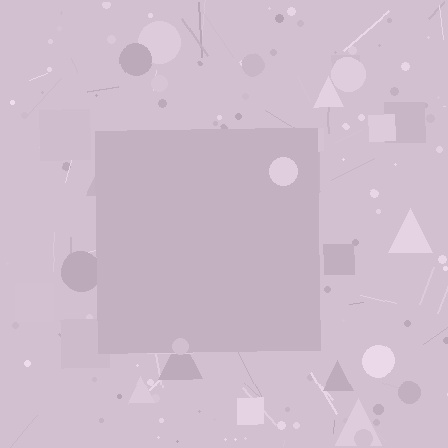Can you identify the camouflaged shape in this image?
The camouflaged shape is a square.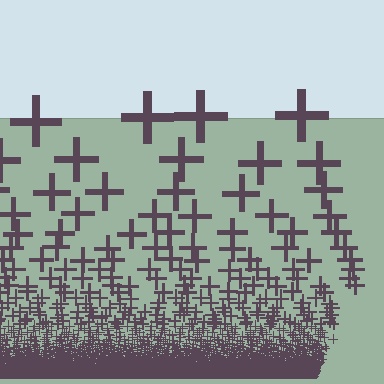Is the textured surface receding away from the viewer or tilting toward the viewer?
The surface appears to tilt toward the viewer. Texture elements get larger and sparser toward the top.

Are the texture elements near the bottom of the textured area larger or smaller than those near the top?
Smaller. The gradient is inverted — elements near the bottom are smaller and denser.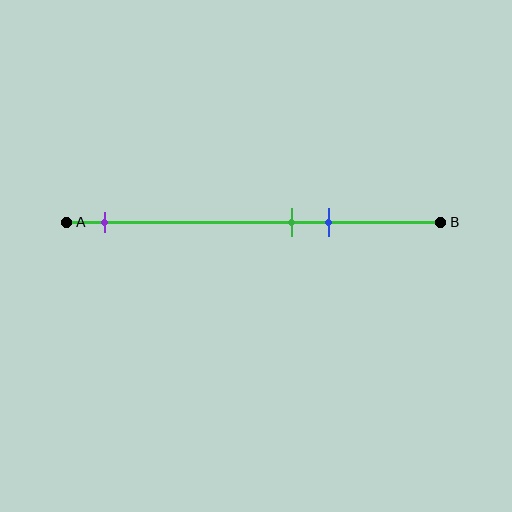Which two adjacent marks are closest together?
The green and blue marks are the closest adjacent pair.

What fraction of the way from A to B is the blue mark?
The blue mark is approximately 70% (0.7) of the way from A to B.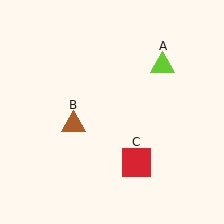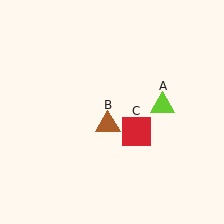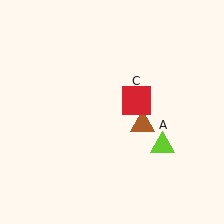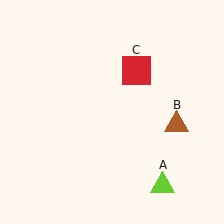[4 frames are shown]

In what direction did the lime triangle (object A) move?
The lime triangle (object A) moved down.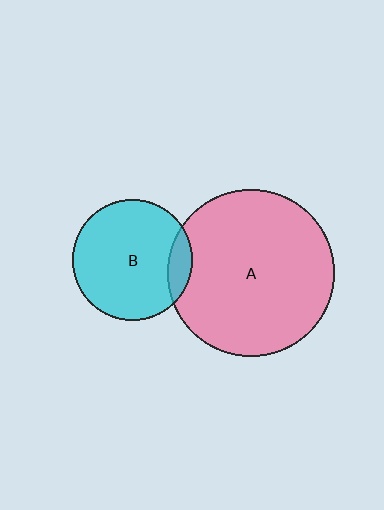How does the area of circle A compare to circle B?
Approximately 1.9 times.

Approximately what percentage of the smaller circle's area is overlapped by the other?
Approximately 10%.